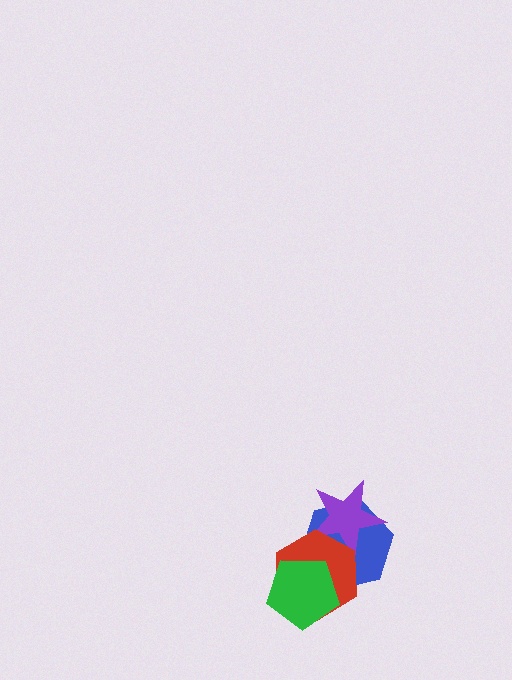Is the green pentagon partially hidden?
No, no other shape covers it.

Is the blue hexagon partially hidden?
Yes, it is partially covered by another shape.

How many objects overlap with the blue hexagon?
3 objects overlap with the blue hexagon.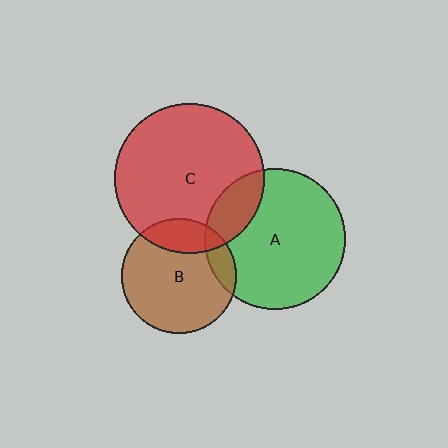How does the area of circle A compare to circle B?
Approximately 1.5 times.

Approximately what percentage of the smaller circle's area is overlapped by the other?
Approximately 15%.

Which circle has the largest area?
Circle C (red).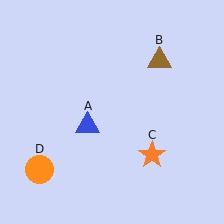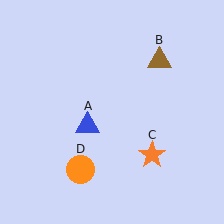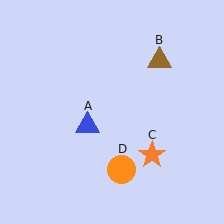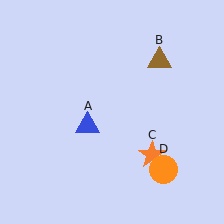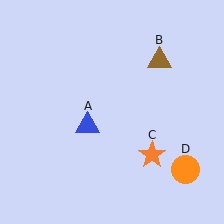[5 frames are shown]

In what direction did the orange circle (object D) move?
The orange circle (object D) moved right.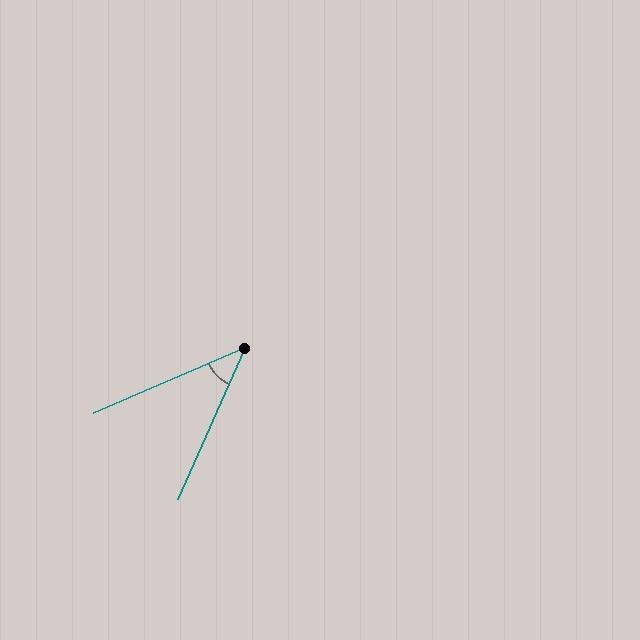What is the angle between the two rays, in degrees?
Approximately 43 degrees.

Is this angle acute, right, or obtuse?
It is acute.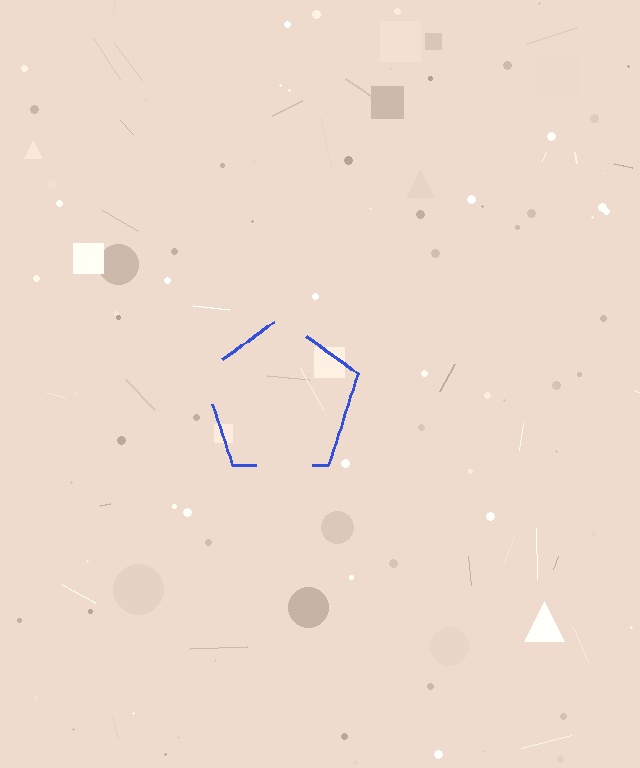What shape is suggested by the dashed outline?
The dashed outline suggests a pentagon.